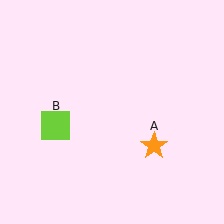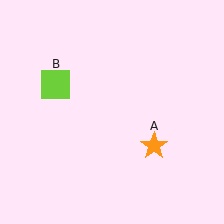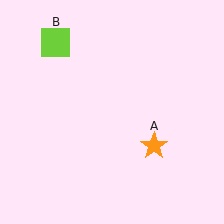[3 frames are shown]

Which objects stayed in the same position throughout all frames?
Orange star (object A) remained stationary.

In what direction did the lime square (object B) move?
The lime square (object B) moved up.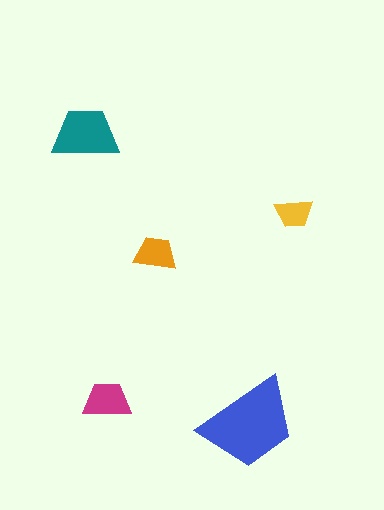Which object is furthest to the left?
The teal trapezoid is leftmost.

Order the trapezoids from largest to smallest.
the blue one, the teal one, the magenta one, the orange one, the yellow one.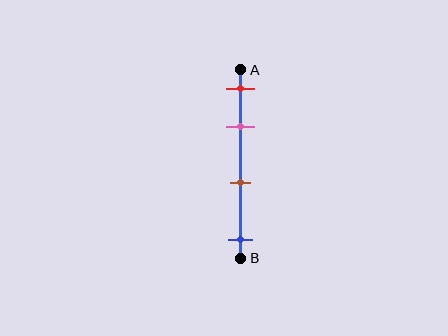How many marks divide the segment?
There are 4 marks dividing the segment.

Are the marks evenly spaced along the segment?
No, the marks are not evenly spaced.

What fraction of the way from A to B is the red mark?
The red mark is approximately 10% (0.1) of the way from A to B.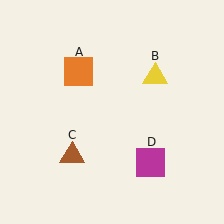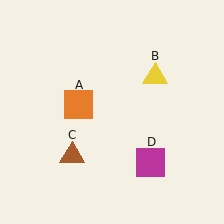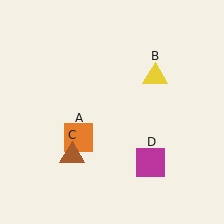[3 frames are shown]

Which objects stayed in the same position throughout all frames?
Yellow triangle (object B) and brown triangle (object C) and magenta square (object D) remained stationary.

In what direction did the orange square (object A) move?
The orange square (object A) moved down.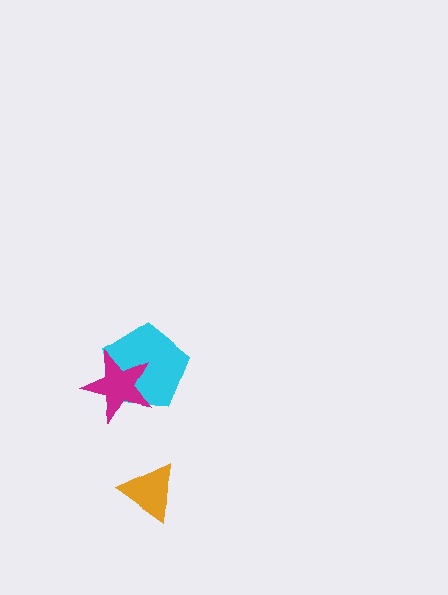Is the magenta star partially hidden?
No, no other shape covers it.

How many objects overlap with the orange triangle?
0 objects overlap with the orange triangle.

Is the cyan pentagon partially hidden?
Yes, it is partially covered by another shape.